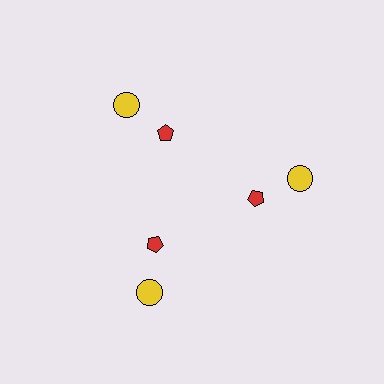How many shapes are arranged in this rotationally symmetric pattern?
There are 6 shapes, arranged in 3 groups of 2.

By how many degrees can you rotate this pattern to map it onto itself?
The pattern maps onto itself every 120 degrees of rotation.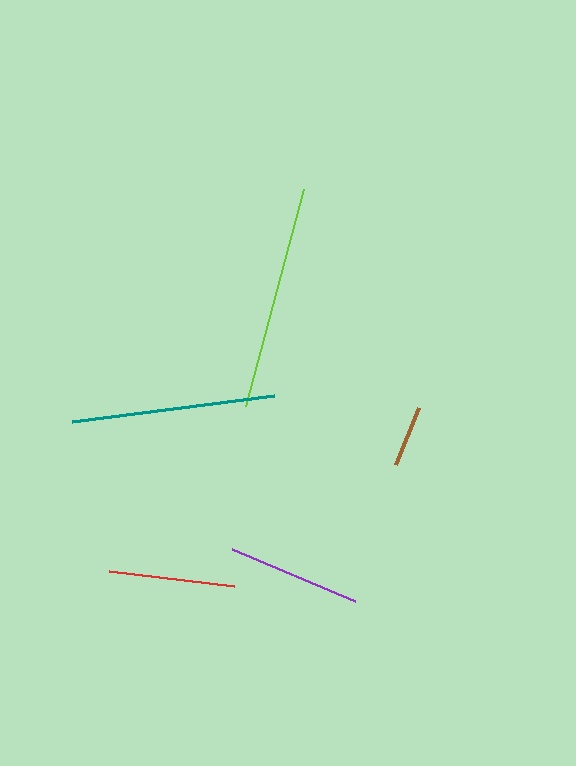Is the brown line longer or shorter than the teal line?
The teal line is longer than the brown line.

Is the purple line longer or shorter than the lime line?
The lime line is longer than the purple line.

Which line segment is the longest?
The lime line is the longest at approximately 224 pixels.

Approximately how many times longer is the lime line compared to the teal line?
The lime line is approximately 1.1 times the length of the teal line.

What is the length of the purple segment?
The purple segment is approximately 133 pixels long.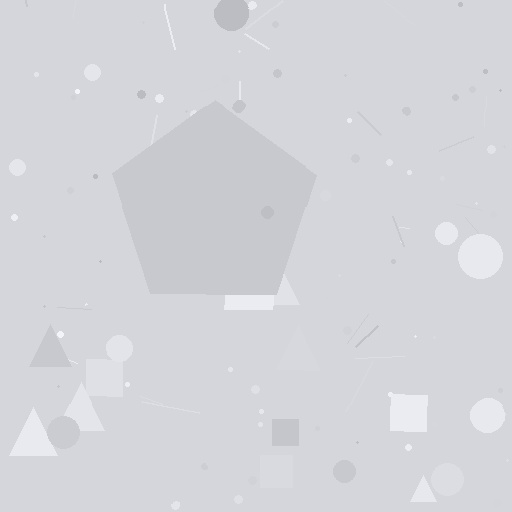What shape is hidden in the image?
A pentagon is hidden in the image.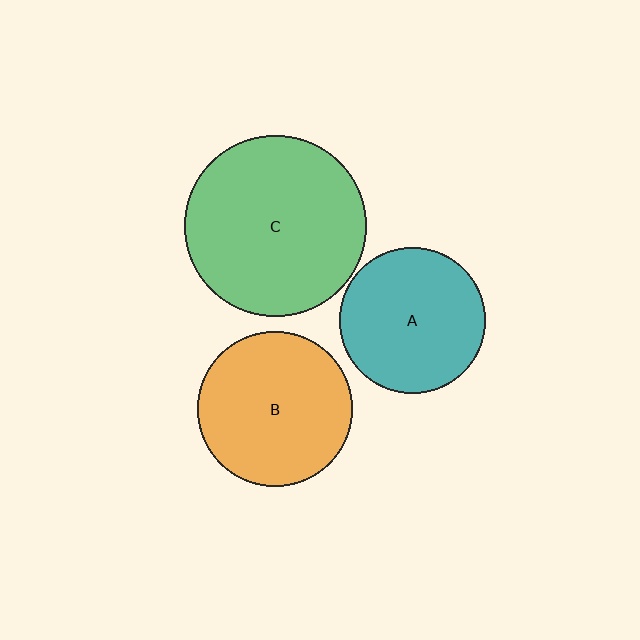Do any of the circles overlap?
No, none of the circles overlap.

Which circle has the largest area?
Circle C (green).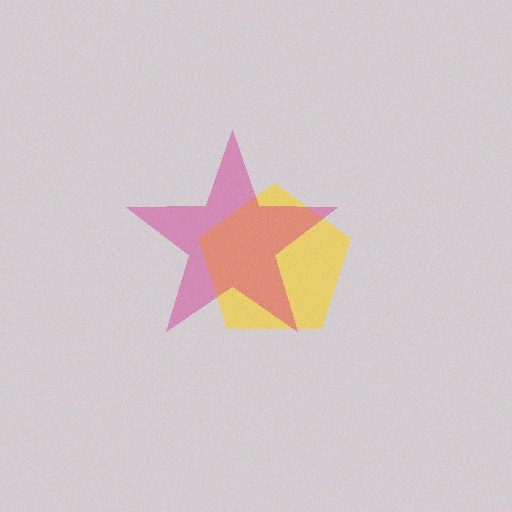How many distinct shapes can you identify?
There are 2 distinct shapes: a yellow pentagon, a magenta star.